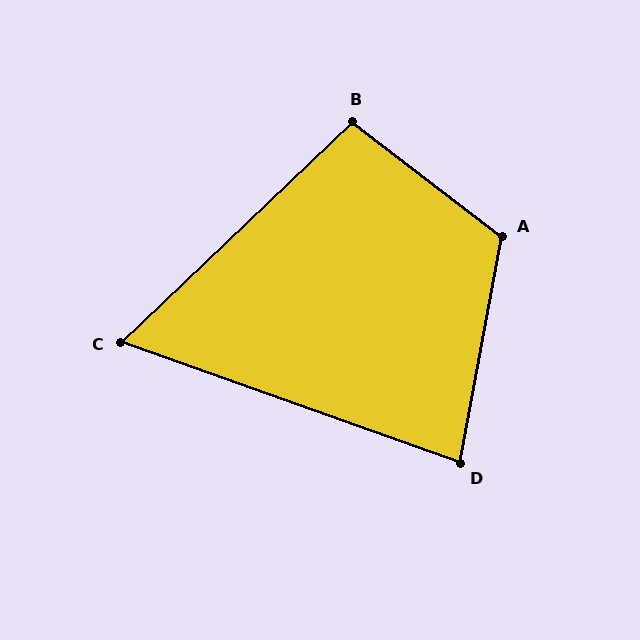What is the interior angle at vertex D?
Approximately 81 degrees (acute).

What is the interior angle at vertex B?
Approximately 99 degrees (obtuse).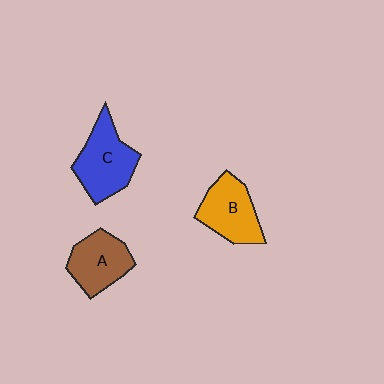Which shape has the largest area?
Shape C (blue).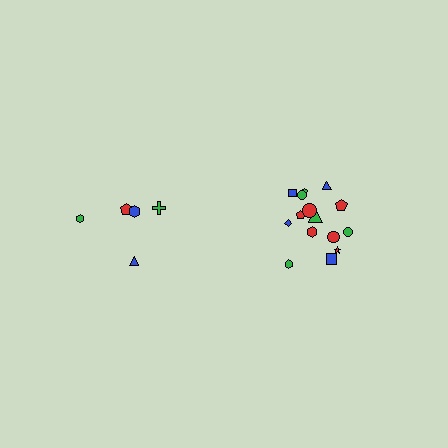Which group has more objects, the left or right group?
The right group.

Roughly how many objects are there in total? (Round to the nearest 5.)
Roughly 20 objects in total.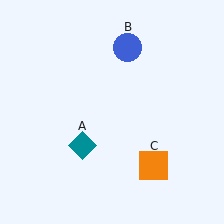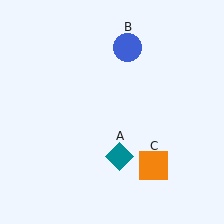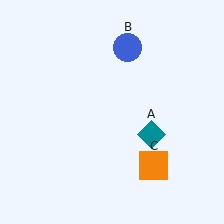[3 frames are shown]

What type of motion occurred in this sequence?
The teal diamond (object A) rotated counterclockwise around the center of the scene.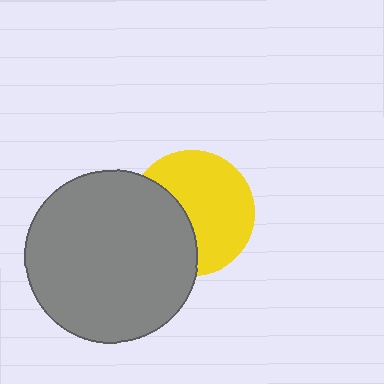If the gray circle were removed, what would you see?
You would see the complete yellow circle.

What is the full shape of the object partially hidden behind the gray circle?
The partially hidden object is a yellow circle.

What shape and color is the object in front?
The object in front is a gray circle.